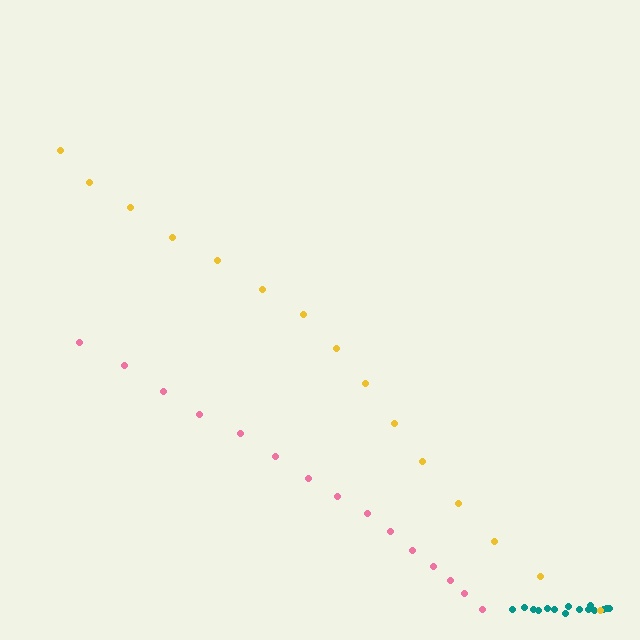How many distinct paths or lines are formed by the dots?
There are 3 distinct paths.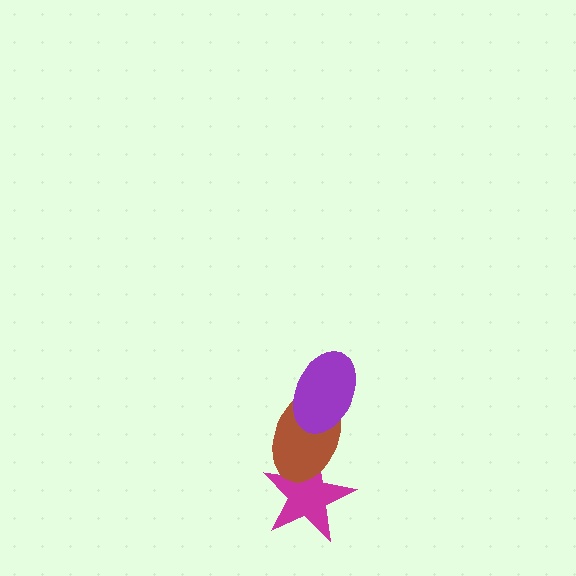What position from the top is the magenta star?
The magenta star is 3rd from the top.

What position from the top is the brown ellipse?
The brown ellipse is 2nd from the top.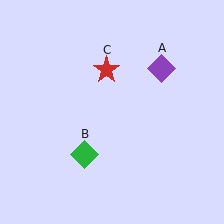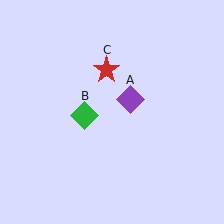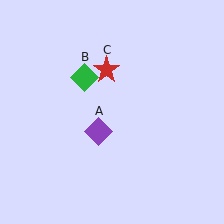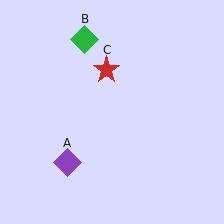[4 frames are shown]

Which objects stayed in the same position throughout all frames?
Red star (object C) remained stationary.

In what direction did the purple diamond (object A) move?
The purple diamond (object A) moved down and to the left.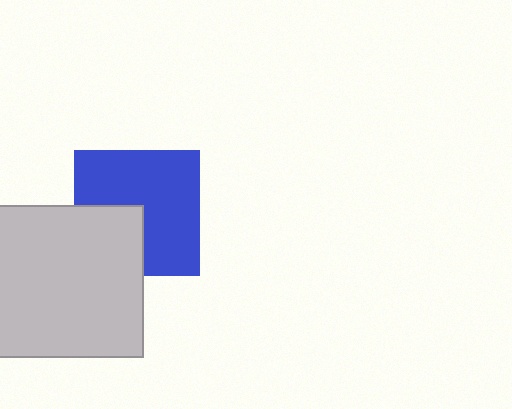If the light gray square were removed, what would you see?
You would see the complete blue square.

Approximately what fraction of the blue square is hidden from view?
Roughly 31% of the blue square is hidden behind the light gray square.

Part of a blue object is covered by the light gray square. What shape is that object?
It is a square.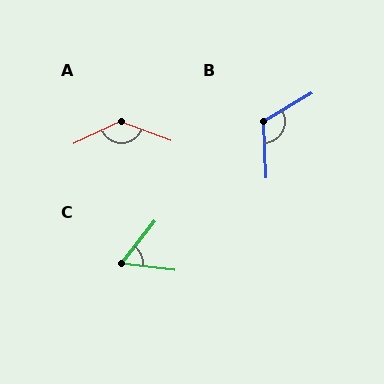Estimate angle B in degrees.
Approximately 117 degrees.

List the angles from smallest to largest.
C (58°), B (117°), A (134°).